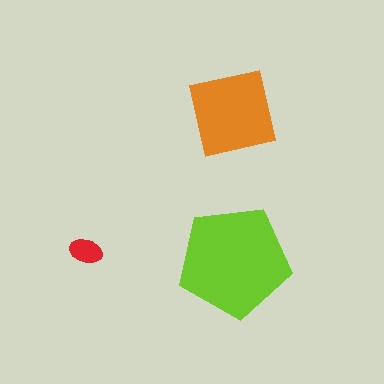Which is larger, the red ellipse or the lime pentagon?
The lime pentagon.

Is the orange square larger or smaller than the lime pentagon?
Smaller.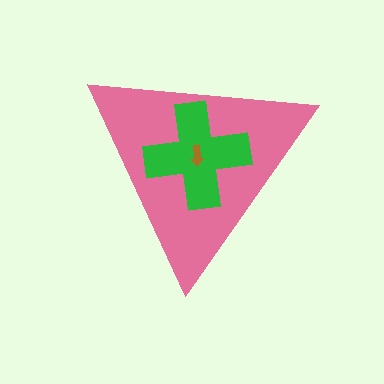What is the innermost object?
The brown arrow.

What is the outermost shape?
The pink triangle.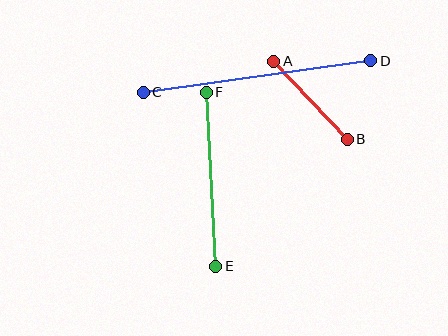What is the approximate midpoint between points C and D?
The midpoint is at approximately (257, 77) pixels.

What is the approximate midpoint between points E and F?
The midpoint is at approximately (211, 179) pixels.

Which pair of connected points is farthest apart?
Points C and D are farthest apart.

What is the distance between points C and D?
The distance is approximately 230 pixels.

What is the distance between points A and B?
The distance is approximately 107 pixels.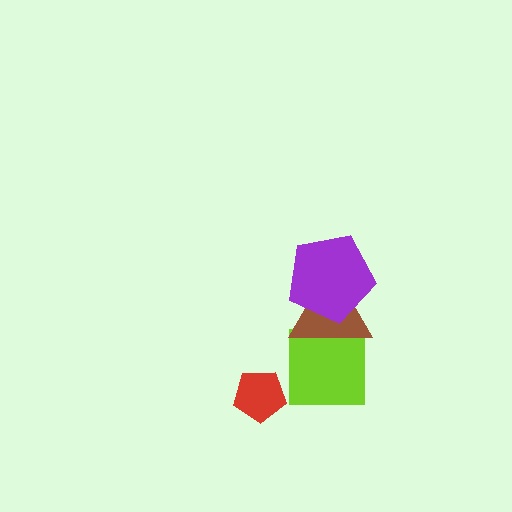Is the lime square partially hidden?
Yes, it is partially covered by another shape.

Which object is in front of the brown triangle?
The purple pentagon is in front of the brown triangle.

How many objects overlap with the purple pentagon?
1 object overlaps with the purple pentagon.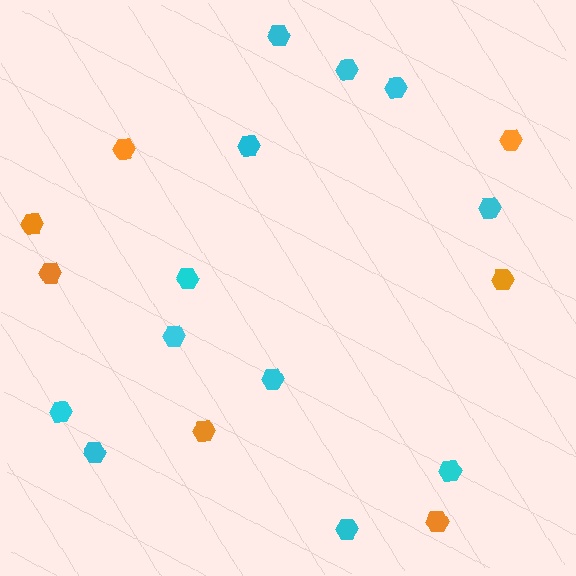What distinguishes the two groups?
There are 2 groups: one group of cyan hexagons (12) and one group of orange hexagons (7).